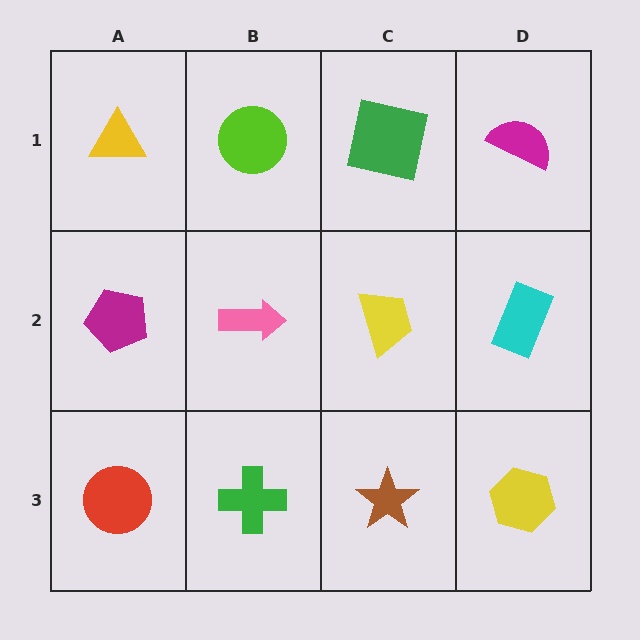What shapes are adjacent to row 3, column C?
A yellow trapezoid (row 2, column C), a green cross (row 3, column B), a yellow hexagon (row 3, column D).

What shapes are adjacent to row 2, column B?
A lime circle (row 1, column B), a green cross (row 3, column B), a magenta pentagon (row 2, column A), a yellow trapezoid (row 2, column C).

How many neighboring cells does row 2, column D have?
3.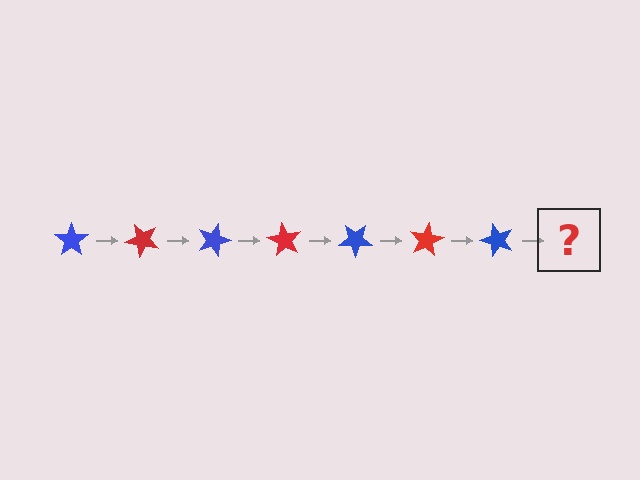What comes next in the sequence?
The next element should be a red star, rotated 315 degrees from the start.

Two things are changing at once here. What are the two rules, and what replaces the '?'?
The two rules are that it rotates 45 degrees each step and the color cycles through blue and red. The '?' should be a red star, rotated 315 degrees from the start.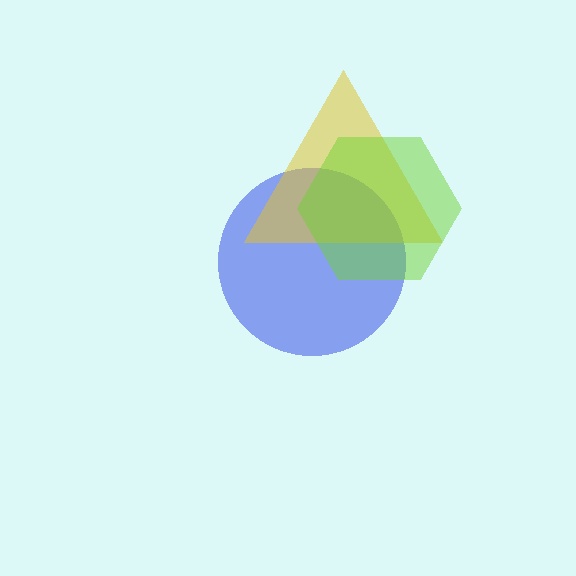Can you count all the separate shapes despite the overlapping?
Yes, there are 3 separate shapes.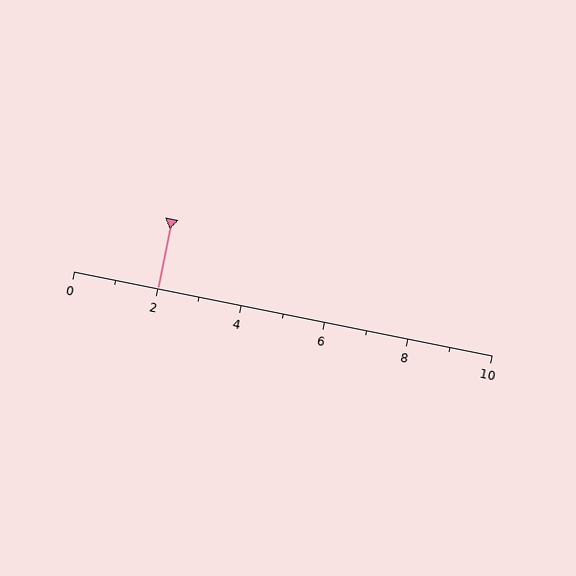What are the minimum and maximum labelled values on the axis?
The axis runs from 0 to 10.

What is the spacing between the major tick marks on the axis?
The major ticks are spaced 2 apart.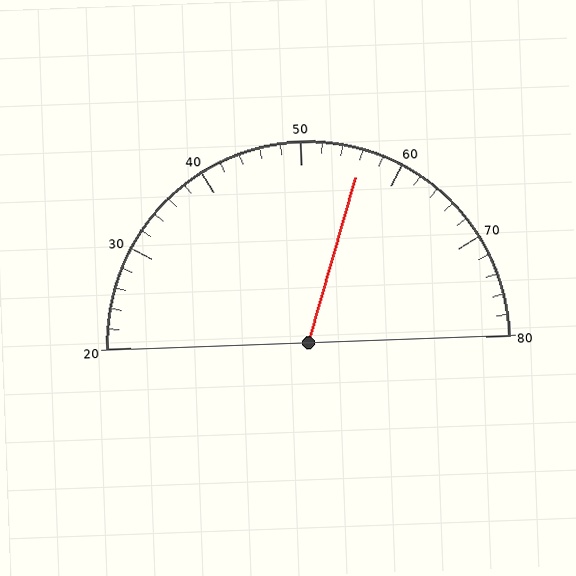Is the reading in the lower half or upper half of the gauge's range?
The reading is in the upper half of the range (20 to 80).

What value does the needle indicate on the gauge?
The needle indicates approximately 56.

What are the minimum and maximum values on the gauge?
The gauge ranges from 20 to 80.